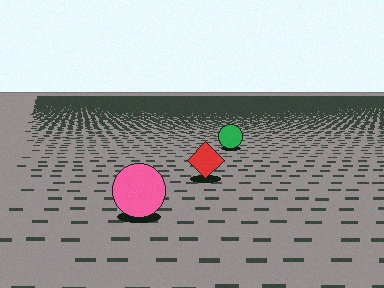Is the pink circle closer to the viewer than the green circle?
Yes. The pink circle is closer — you can tell from the texture gradient: the ground texture is coarser near it.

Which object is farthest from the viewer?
The green circle is farthest from the viewer. It appears smaller and the ground texture around it is denser.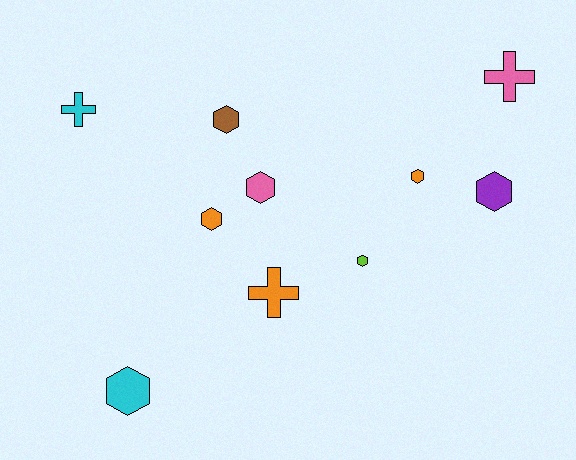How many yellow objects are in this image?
There are no yellow objects.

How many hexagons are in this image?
There are 7 hexagons.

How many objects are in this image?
There are 10 objects.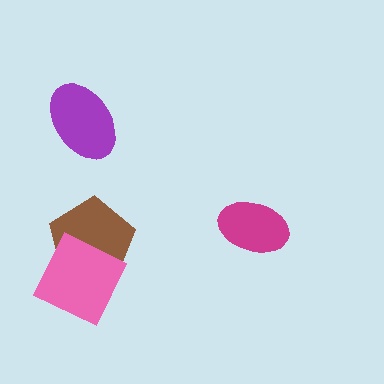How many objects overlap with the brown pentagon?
1 object overlaps with the brown pentagon.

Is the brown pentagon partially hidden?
Yes, it is partially covered by another shape.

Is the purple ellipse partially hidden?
No, no other shape covers it.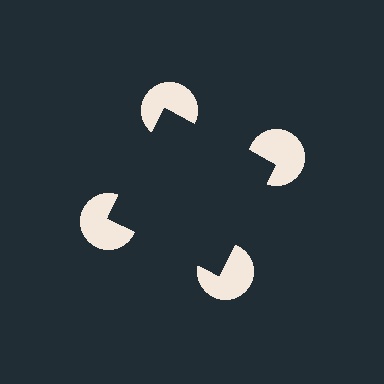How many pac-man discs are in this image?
There are 4 — one at each vertex of the illusory square.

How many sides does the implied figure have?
4 sides.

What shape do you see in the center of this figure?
An illusory square — its edges are inferred from the aligned wedge cuts in the pac-man discs, not physically drawn.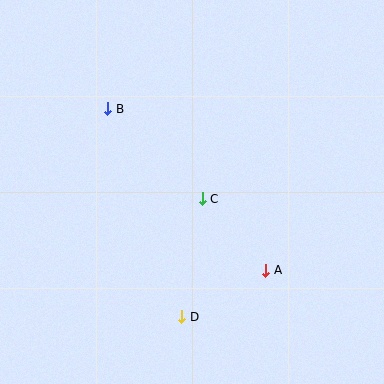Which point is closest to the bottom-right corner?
Point A is closest to the bottom-right corner.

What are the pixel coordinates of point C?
Point C is at (202, 199).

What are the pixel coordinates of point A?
Point A is at (266, 270).